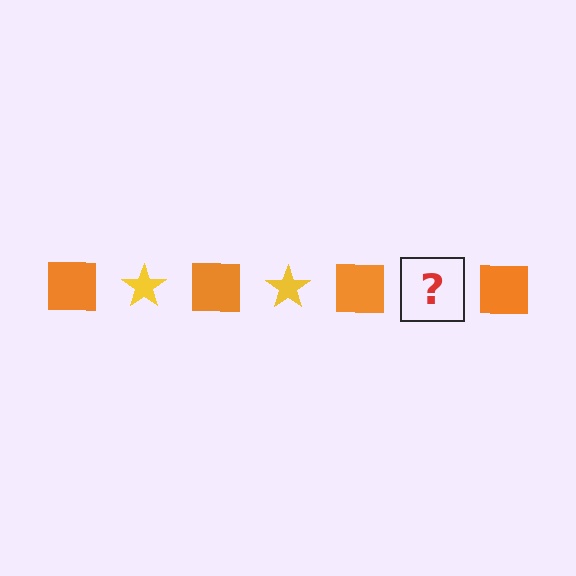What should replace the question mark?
The question mark should be replaced with a yellow star.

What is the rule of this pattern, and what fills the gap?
The rule is that the pattern alternates between orange square and yellow star. The gap should be filled with a yellow star.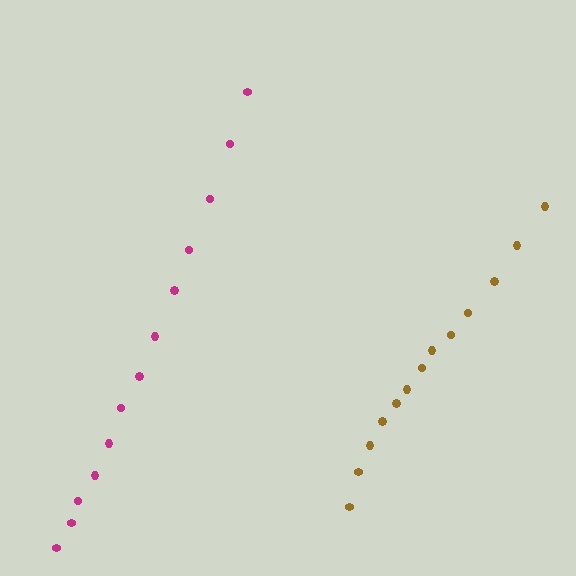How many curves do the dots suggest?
There are 2 distinct paths.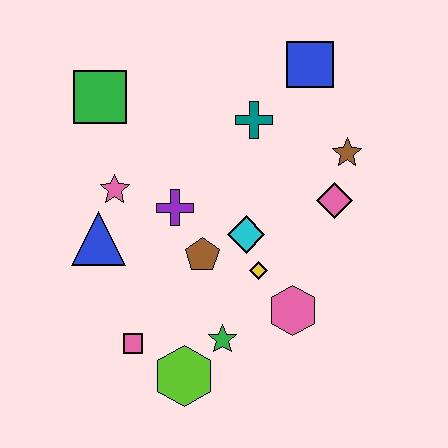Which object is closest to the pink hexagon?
The yellow diamond is closest to the pink hexagon.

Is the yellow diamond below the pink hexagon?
No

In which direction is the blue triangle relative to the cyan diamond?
The blue triangle is to the left of the cyan diamond.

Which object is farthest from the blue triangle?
The blue square is farthest from the blue triangle.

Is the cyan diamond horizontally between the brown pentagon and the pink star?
No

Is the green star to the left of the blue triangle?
No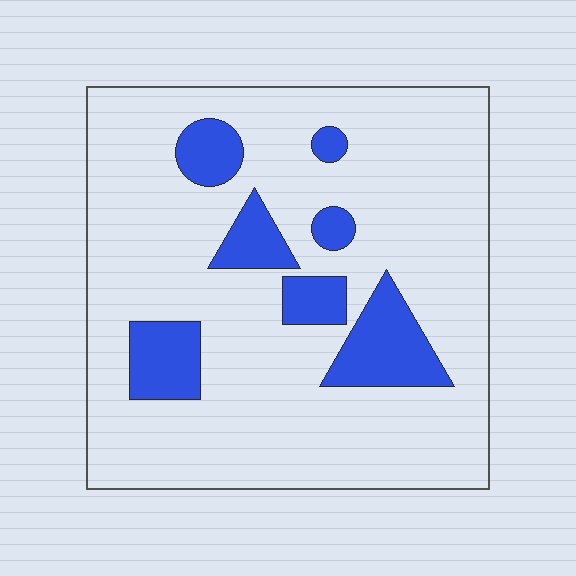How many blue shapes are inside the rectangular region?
7.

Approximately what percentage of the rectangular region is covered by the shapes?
Approximately 15%.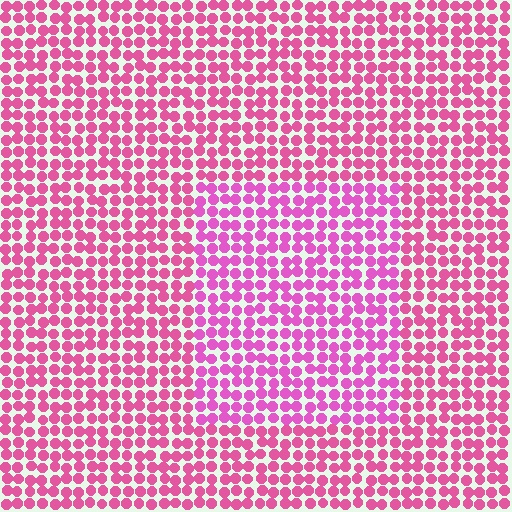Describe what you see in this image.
The image is filled with small pink elements in a uniform arrangement. A rectangle-shaped region is visible where the elements are tinted to a slightly different hue, forming a subtle color boundary.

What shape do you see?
I see a rectangle.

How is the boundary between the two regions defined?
The boundary is defined purely by a slight shift in hue (about 18 degrees). Spacing, size, and orientation are identical on both sides.